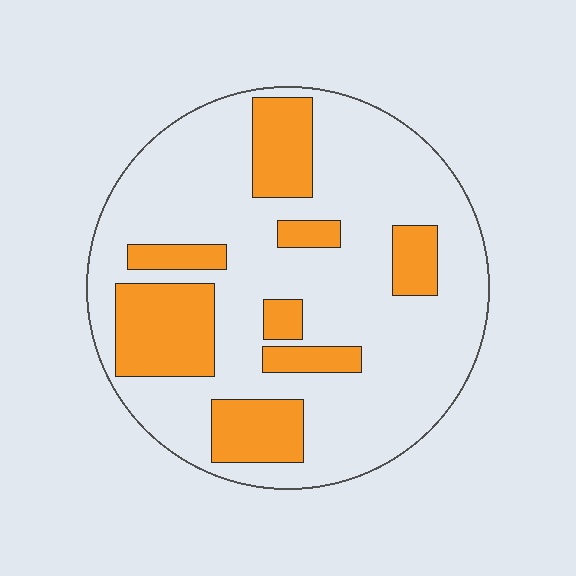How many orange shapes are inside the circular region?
8.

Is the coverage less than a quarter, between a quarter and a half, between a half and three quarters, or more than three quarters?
Between a quarter and a half.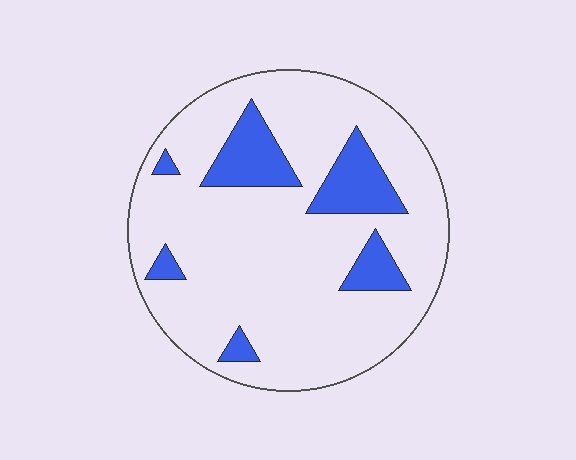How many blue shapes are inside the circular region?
6.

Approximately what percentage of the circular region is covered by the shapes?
Approximately 15%.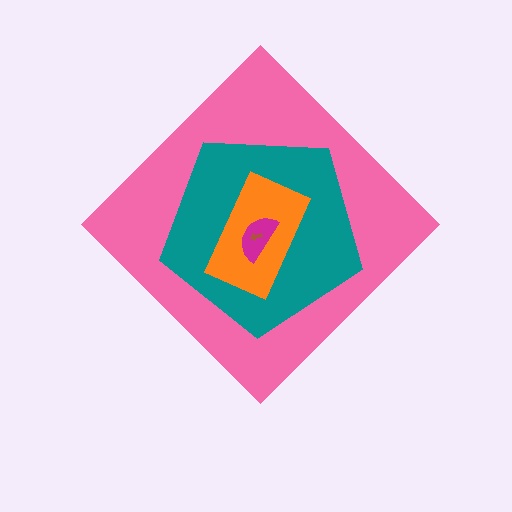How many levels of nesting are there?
5.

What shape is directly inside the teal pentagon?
The orange rectangle.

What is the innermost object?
The brown arrow.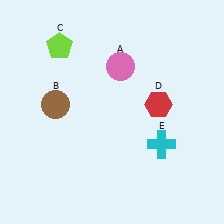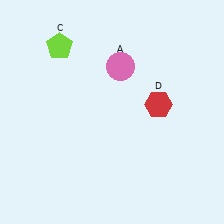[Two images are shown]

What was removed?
The cyan cross (E), the brown circle (B) were removed in Image 2.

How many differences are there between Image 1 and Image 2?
There are 2 differences between the two images.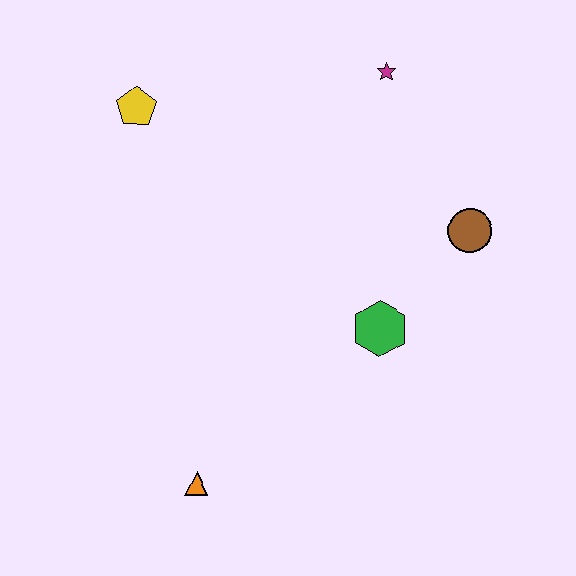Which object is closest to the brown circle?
The green hexagon is closest to the brown circle.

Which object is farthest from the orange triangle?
The magenta star is farthest from the orange triangle.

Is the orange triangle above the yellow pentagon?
No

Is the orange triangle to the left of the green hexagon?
Yes